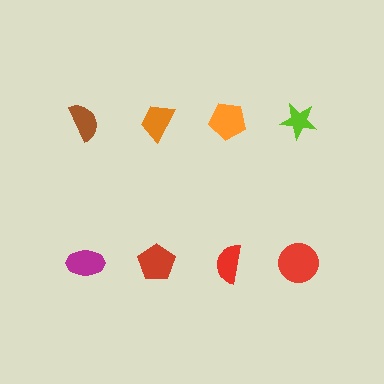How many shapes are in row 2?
4 shapes.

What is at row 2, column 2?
A red pentagon.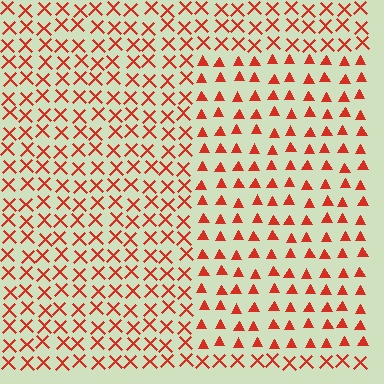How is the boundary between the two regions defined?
The boundary is defined by a change in element shape: triangles inside vs. X marks outside. All elements share the same color and spacing.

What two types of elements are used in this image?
The image uses triangles inside the rectangle region and X marks outside it.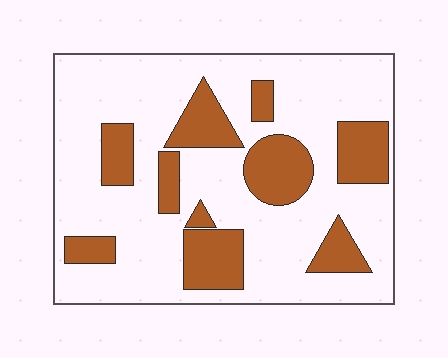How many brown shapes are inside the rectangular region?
10.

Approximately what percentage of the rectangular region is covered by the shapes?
Approximately 25%.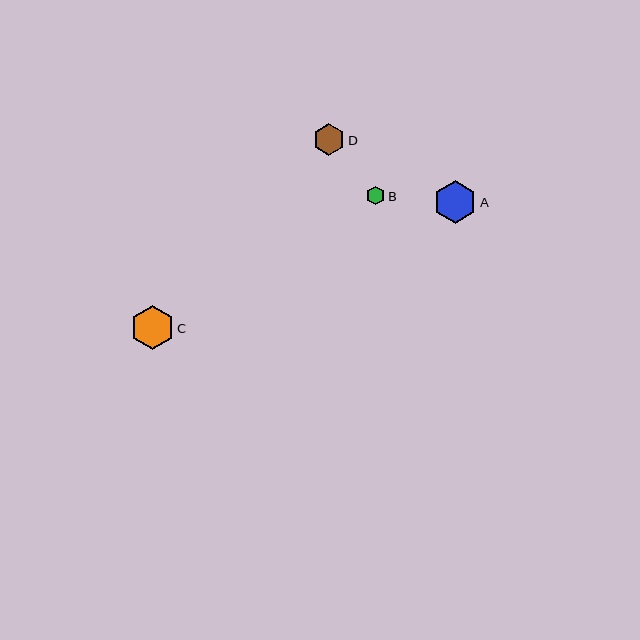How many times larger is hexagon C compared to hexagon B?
Hexagon C is approximately 2.3 times the size of hexagon B.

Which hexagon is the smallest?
Hexagon B is the smallest with a size of approximately 18 pixels.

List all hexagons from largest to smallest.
From largest to smallest: C, A, D, B.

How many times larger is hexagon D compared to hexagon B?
Hexagon D is approximately 1.7 times the size of hexagon B.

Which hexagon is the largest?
Hexagon C is the largest with a size of approximately 43 pixels.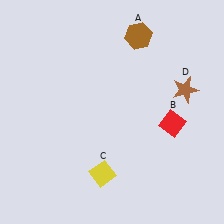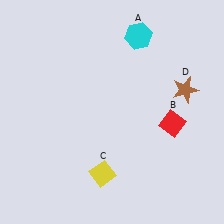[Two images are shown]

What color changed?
The hexagon (A) changed from brown in Image 1 to cyan in Image 2.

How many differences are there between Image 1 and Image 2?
There is 1 difference between the two images.